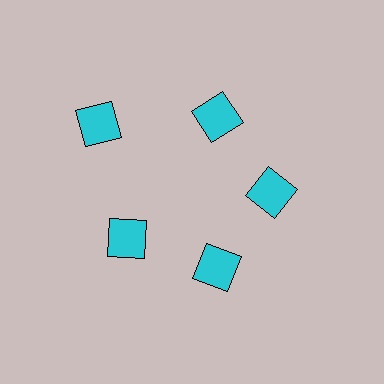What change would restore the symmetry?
The symmetry would be restored by moving it inward, back onto the ring so that all 5 squares sit at equal angles and equal distance from the center.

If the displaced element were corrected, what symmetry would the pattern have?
It would have 5-fold rotational symmetry — the pattern would map onto itself every 72 degrees.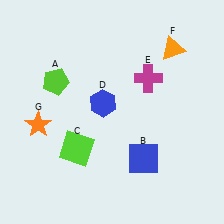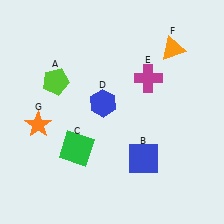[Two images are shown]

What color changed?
The square (C) changed from lime in Image 1 to green in Image 2.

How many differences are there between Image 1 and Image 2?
There is 1 difference between the two images.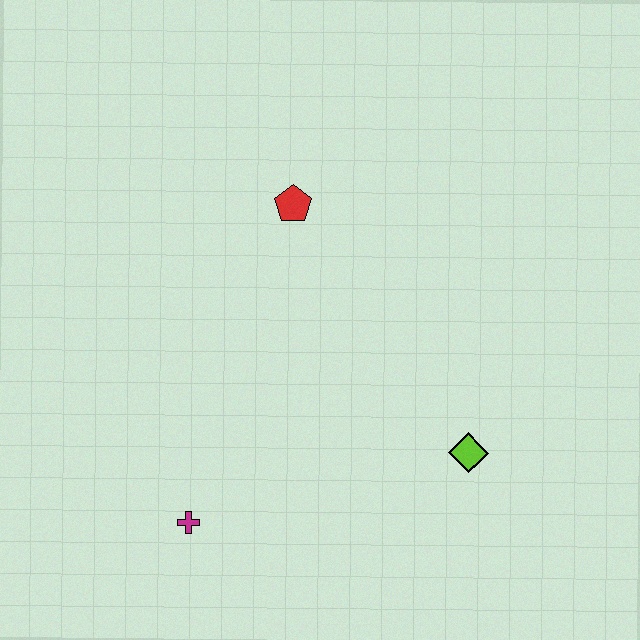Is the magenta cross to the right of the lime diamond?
No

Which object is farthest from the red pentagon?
The magenta cross is farthest from the red pentagon.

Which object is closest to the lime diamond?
The magenta cross is closest to the lime diamond.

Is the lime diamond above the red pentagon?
No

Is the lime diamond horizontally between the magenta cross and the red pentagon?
No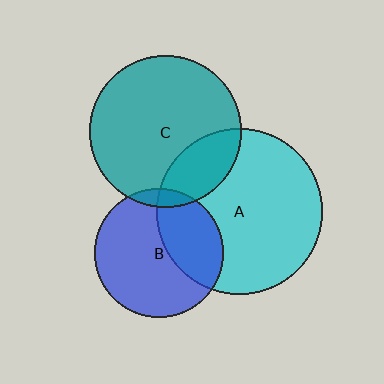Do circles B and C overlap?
Yes.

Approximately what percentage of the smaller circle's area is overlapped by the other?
Approximately 5%.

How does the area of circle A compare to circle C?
Approximately 1.2 times.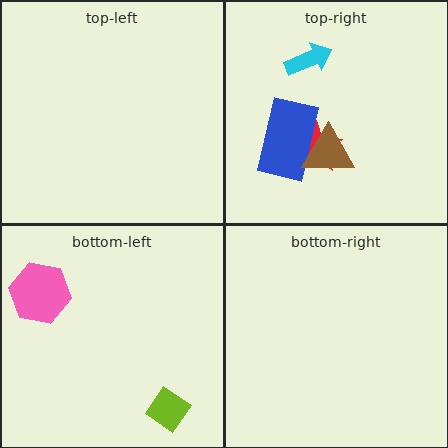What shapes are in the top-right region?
The red star, the blue rectangle, the cyan arrow, the brown triangle.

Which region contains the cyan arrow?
The top-right region.